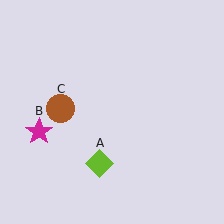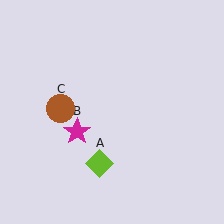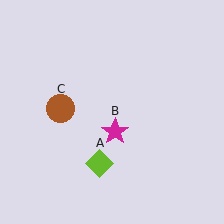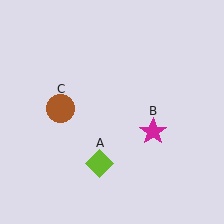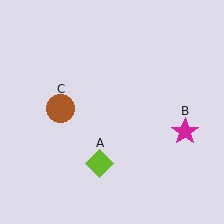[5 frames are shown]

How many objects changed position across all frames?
1 object changed position: magenta star (object B).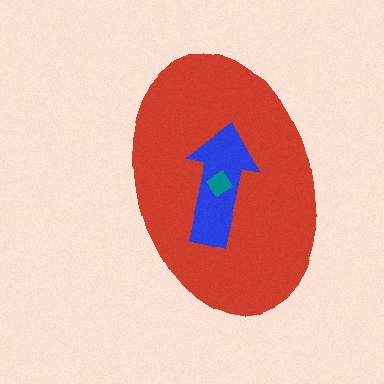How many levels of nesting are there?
3.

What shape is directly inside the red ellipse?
The blue arrow.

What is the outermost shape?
The red ellipse.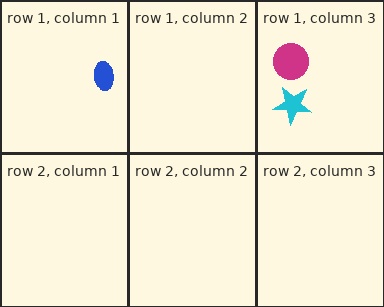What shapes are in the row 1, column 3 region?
The magenta circle, the cyan star.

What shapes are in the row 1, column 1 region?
The blue ellipse.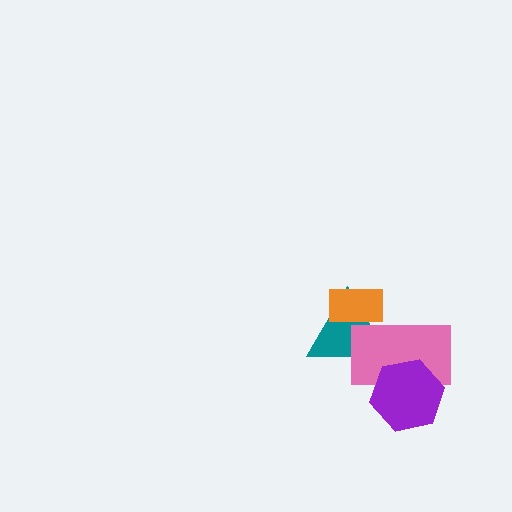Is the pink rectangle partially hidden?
Yes, it is partially covered by another shape.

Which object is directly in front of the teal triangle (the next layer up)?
The pink rectangle is directly in front of the teal triangle.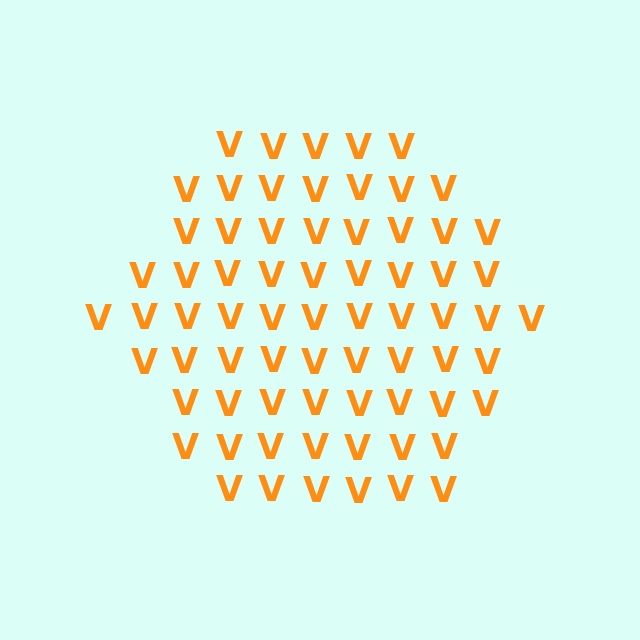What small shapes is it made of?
It is made of small letter V's.